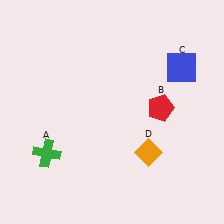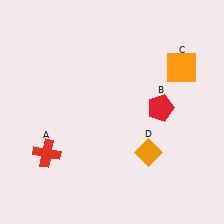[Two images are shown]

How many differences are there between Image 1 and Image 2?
There are 2 differences between the two images.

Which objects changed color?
A changed from green to red. C changed from blue to orange.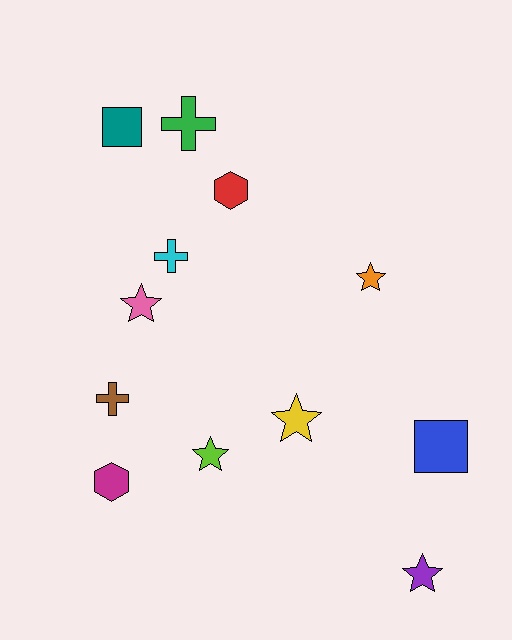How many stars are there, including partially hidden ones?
There are 5 stars.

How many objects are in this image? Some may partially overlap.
There are 12 objects.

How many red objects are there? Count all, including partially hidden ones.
There is 1 red object.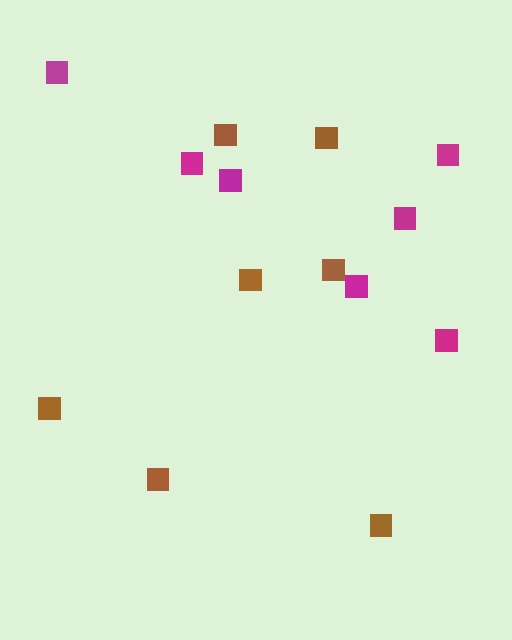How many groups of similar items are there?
There are 2 groups: one group of magenta squares (7) and one group of brown squares (7).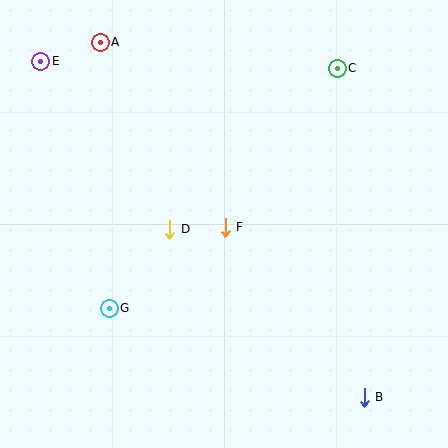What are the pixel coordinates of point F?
Point F is at (225, 227).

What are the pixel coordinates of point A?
Point A is at (100, 42).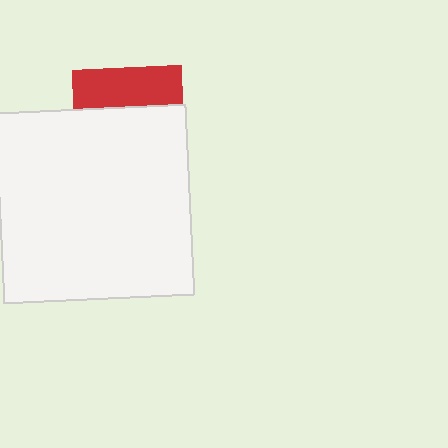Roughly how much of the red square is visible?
A small part of it is visible (roughly 35%).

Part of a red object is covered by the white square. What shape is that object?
It is a square.